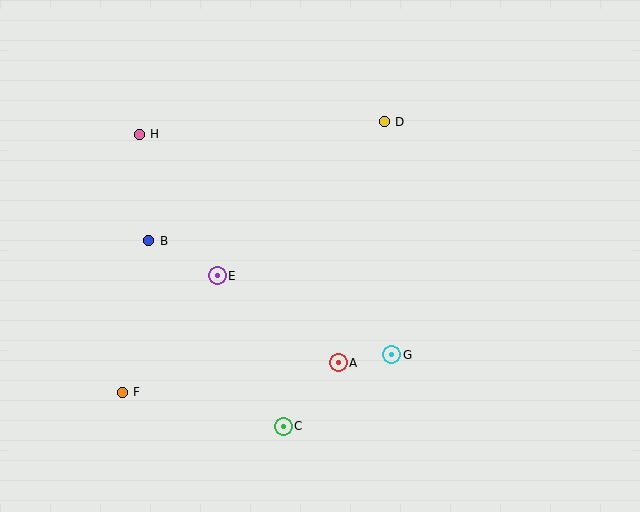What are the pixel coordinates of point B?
Point B is at (149, 241).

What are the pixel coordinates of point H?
Point H is at (139, 134).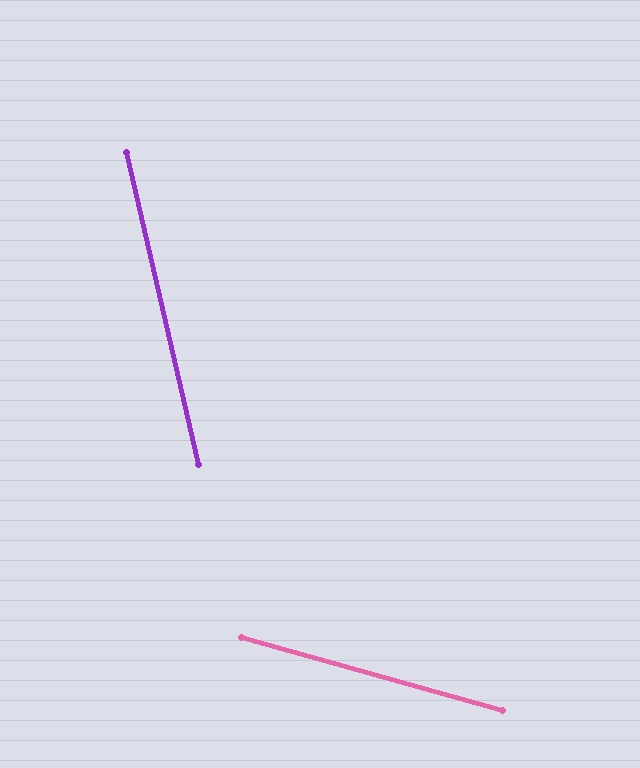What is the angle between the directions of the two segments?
Approximately 61 degrees.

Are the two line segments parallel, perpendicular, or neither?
Neither parallel nor perpendicular — they differ by about 61°.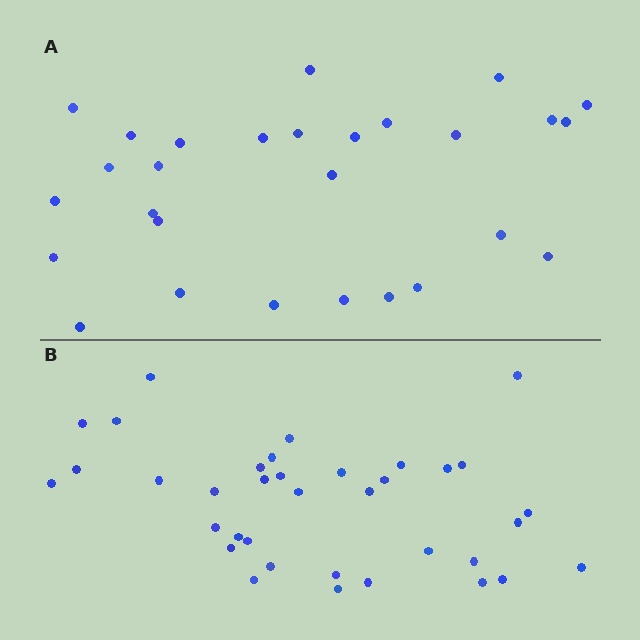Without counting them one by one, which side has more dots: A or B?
Region B (the bottom region) has more dots.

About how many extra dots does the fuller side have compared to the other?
Region B has roughly 8 or so more dots than region A.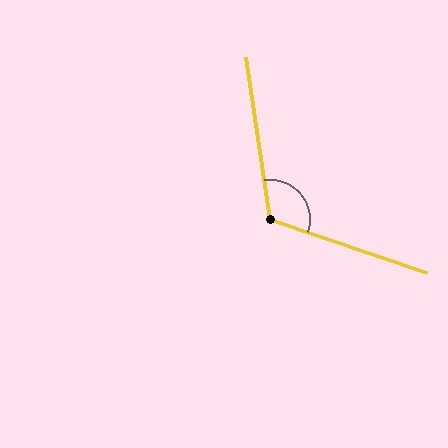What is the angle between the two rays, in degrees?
Approximately 117 degrees.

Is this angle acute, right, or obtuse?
It is obtuse.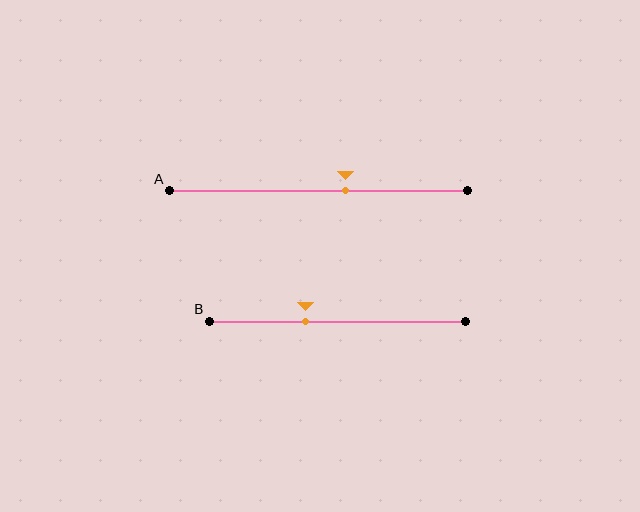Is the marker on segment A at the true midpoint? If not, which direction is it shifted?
No, the marker on segment A is shifted to the right by about 9% of the segment length.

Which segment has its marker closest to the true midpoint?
Segment A has its marker closest to the true midpoint.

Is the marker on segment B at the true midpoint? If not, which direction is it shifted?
No, the marker on segment B is shifted to the left by about 12% of the segment length.